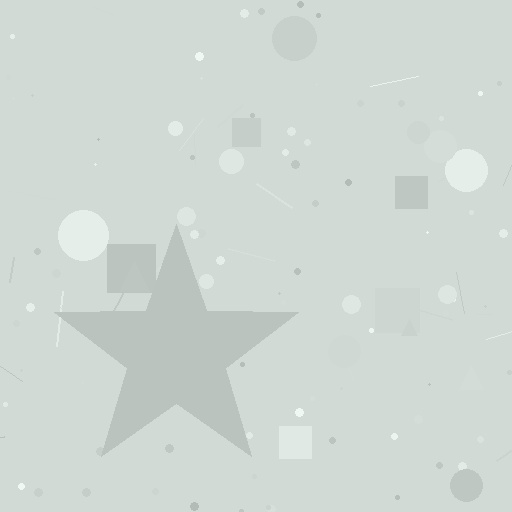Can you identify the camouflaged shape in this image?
The camouflaged shape is a star.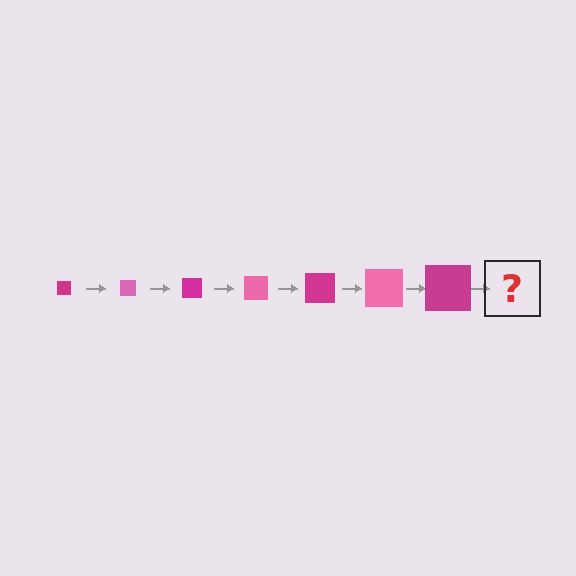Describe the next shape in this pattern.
It should be a pink square, larger than the previous one.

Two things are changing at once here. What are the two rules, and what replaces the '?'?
The two rules are that the square grows larger each step and the color cycles through magenta and pink. The '?' should be a pink square, larger than the previous one.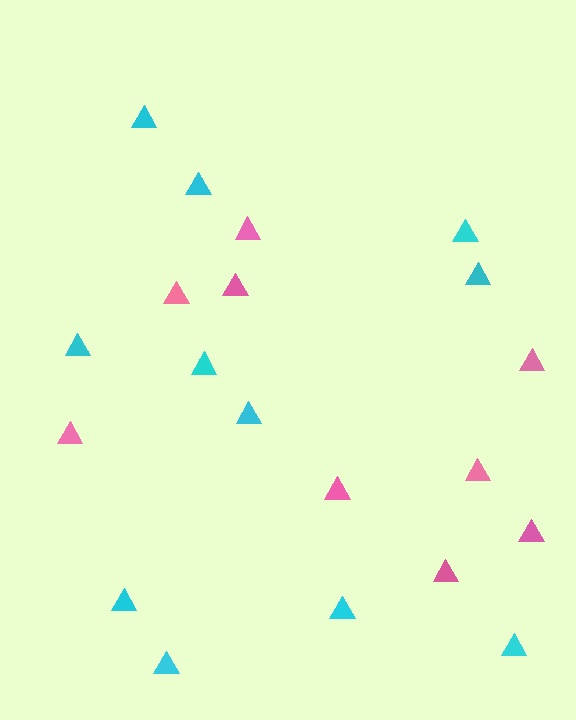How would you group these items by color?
There are 2 groups: one group of cyan triangles (11) and one group of pink triangles (9).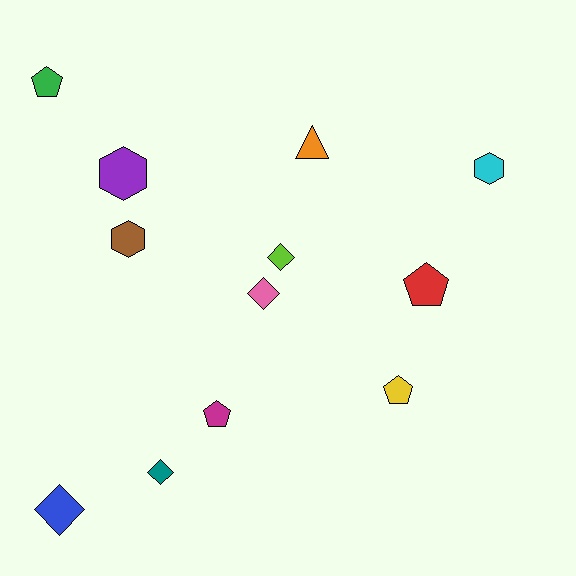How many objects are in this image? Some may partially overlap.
There are 12 objects.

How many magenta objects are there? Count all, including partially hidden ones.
There is 1 magenta object.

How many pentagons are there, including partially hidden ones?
There are 4 pentagons.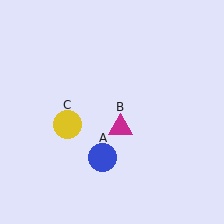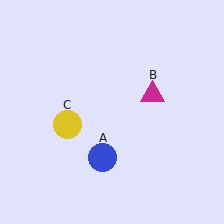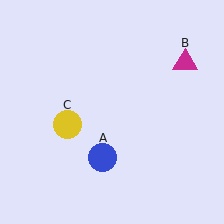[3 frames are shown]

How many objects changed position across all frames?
1 object changed position: magenta triangle (object B).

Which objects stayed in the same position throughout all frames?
Blue circle (object A) and yellow circle (object C) remained stationary.